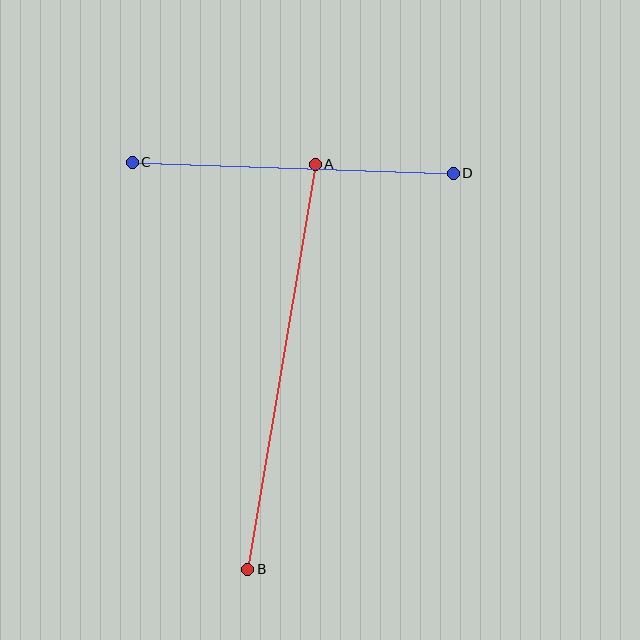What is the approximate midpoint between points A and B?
The midpoint is at approximately (281, 367) pixels.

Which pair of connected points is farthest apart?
Points A and B are farthest apart.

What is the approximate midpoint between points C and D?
The midpoint is at approximately (293, 168) pixels.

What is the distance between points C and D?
The distance is approximately 321 pixels.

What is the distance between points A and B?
The distance is approximately 411 pixels.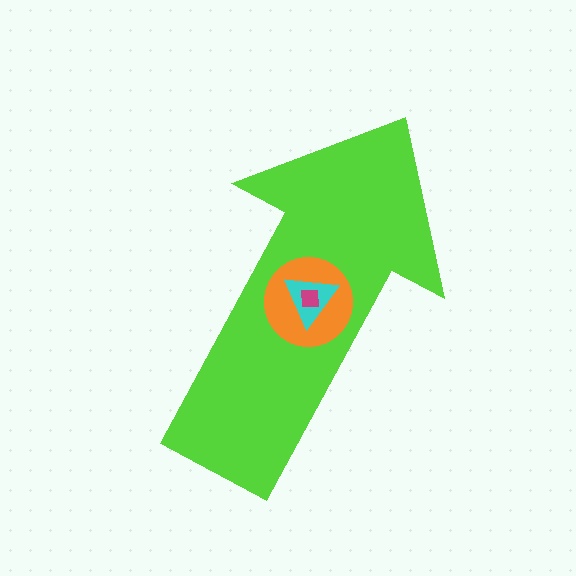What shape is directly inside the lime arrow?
The orange circle.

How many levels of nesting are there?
4.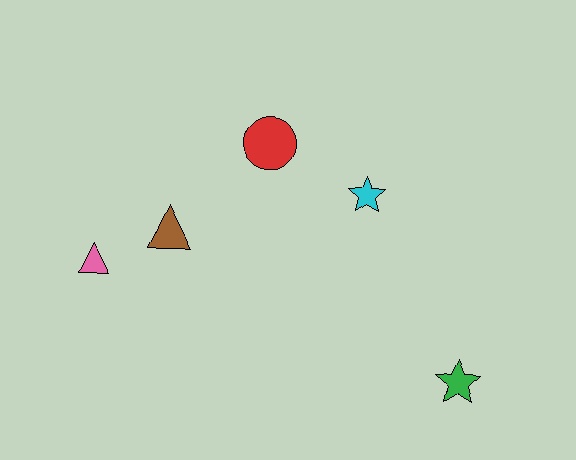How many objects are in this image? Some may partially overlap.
There are 5 objects.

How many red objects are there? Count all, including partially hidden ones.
There is 1 red object.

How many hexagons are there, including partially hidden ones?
There are no hexagons.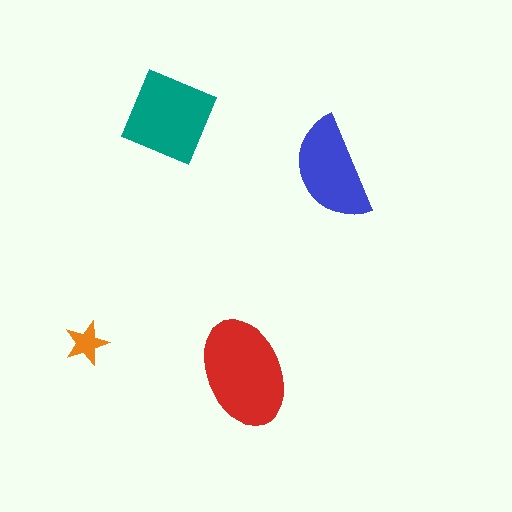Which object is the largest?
The red ellipse.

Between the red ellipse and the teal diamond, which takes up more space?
The red ellipse.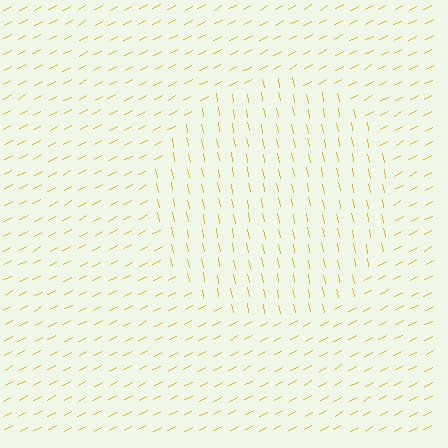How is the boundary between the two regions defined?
The boundary is defined purely by a change in line orientation (approximately 73 degrees difference). All lines are the same color and thickness.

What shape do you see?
I see a circle.